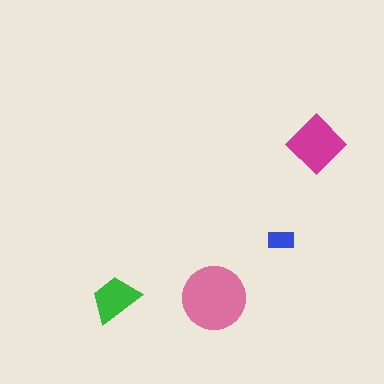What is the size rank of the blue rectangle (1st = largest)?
4th.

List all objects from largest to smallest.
The pink circle, the magenta diamond, the green trapezoid, the blue rectangle.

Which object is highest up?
The magenta diamond is topmost.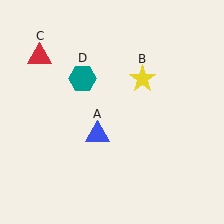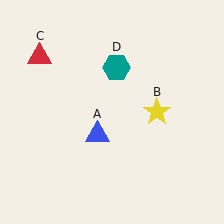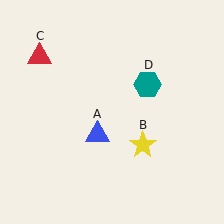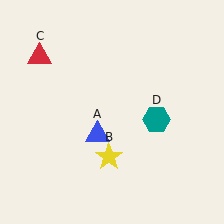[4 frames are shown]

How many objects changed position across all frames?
2 objects changed position: yellow star (object B), teal hexagon (object D).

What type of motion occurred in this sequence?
The yellow star (object B), teal hexagon (object D) rotated clockwise around the center of the scene.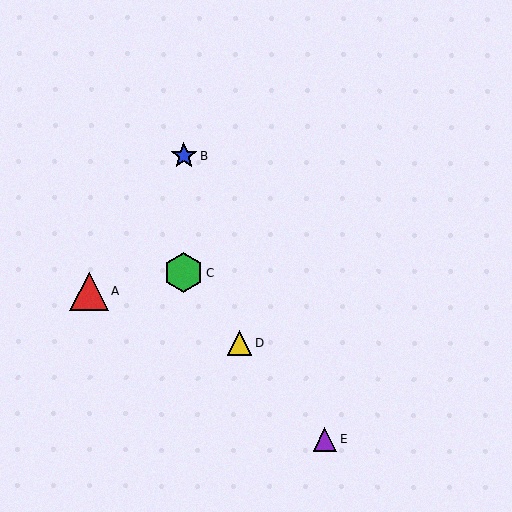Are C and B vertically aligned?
Yes, both are at x≈184.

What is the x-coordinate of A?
Object A is at x≈89.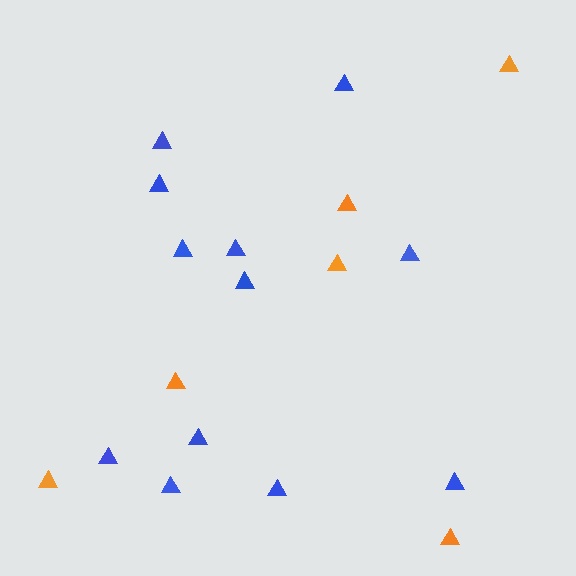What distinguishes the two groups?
There are 2 groups: one group of orange triangles (6) and one group of blue triangles (12).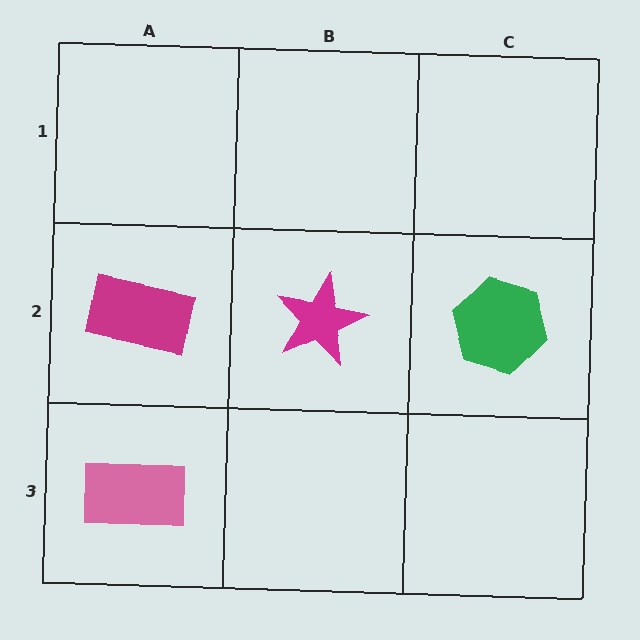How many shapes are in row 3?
1 shape.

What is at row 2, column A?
A magenta rectangle.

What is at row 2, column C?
A green hexagon.